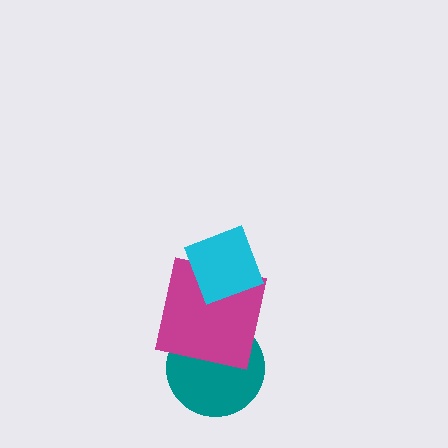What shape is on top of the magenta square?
The cyan diamond is on top of the magenta square.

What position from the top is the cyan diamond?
The cyan diamond is 1st from the top.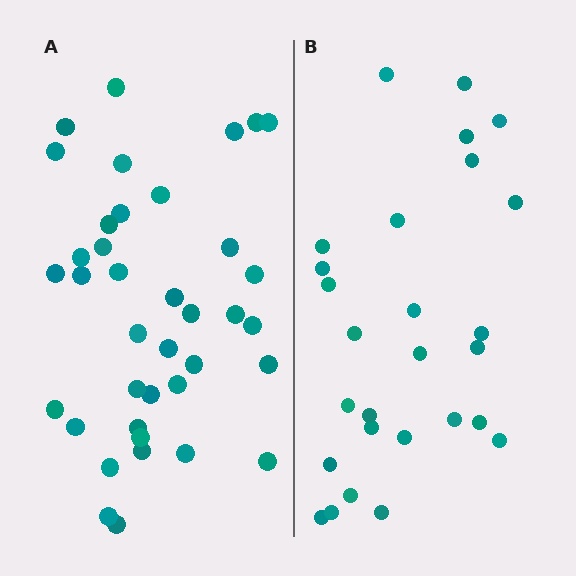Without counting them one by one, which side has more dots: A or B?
Region A (the left region) has more dots.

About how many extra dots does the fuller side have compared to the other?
Region A has roughly 12 or so more dots than region B.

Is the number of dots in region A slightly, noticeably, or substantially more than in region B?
Region A has noticeably more, but not dramatically so. The ratio is roughly 1.4 to 1.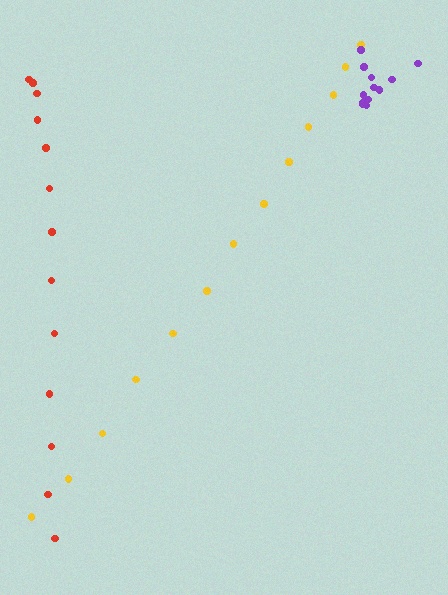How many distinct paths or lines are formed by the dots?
There are 3 distinct paths.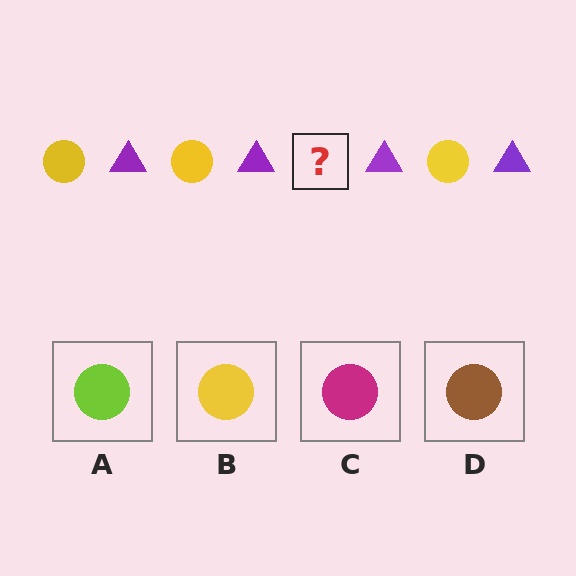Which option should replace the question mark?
Option B.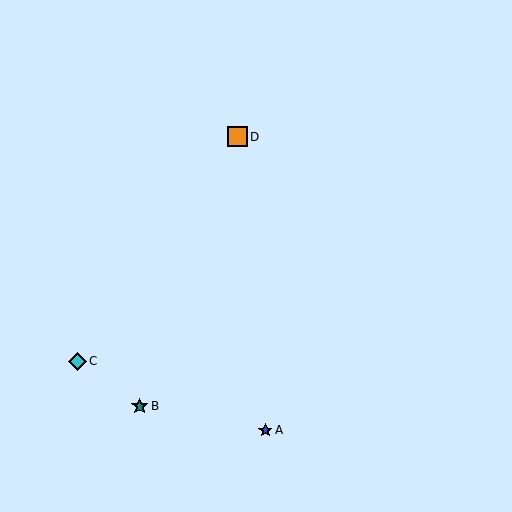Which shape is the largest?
The orange square (labeled D) is the largest.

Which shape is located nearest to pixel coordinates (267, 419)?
The blue star (labeled A) at (265, 430) is nearest to that location.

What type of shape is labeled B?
Shape B is a teal star.